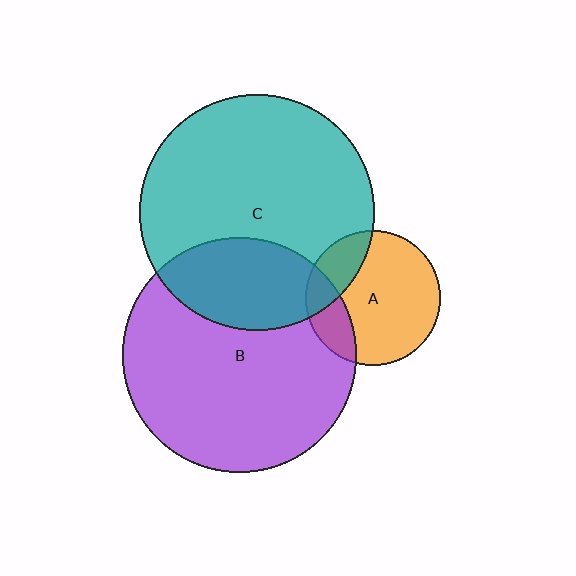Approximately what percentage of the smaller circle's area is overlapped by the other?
Approximately 20%.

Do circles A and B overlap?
Yes.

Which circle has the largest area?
Circle C (teal).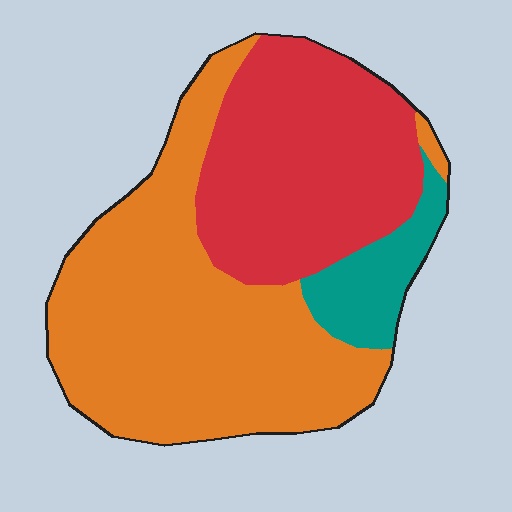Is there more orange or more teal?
Orange.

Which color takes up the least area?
Teal, at roughly 10%.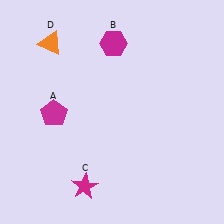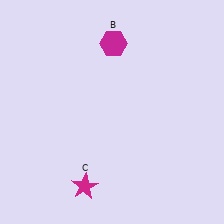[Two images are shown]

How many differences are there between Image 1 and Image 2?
There are 2 differences between the two images.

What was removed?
The orange triangle (D), the magenta pentagon (A) were removed in Image 2.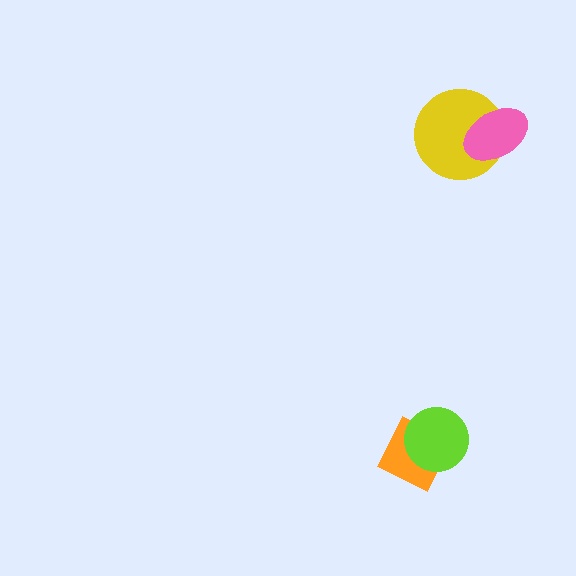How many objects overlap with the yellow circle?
1 object overlaps with the yellow circle.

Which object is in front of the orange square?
The lime circle is in front of the orange square.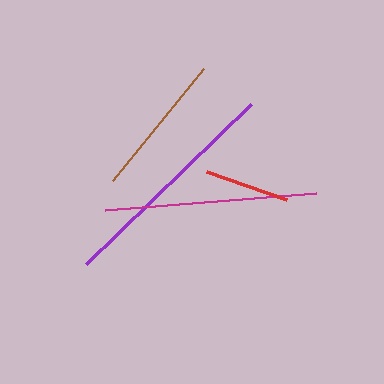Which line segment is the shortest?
The red line is the shortest at approximately 85 pixels.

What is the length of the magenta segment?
The magenta segment is approximately 212 pixels long.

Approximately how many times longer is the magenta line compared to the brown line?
The magenta line is approximately 1.5 times the length of the brown line.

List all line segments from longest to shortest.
From longest to shortest: purple, magenta, brown, red.